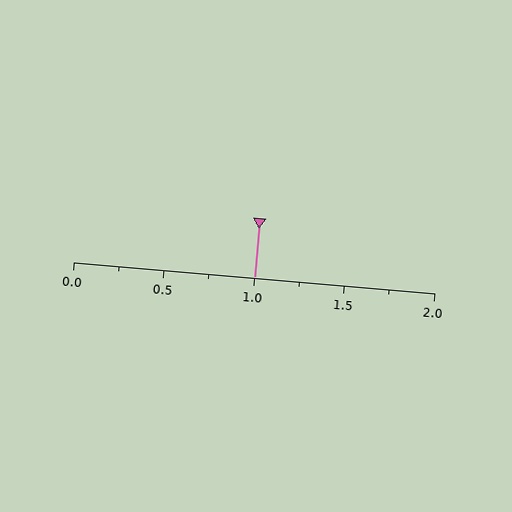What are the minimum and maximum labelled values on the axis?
The axis runs from 0.0 to 2.0.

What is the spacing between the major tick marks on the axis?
The major ticks are spaced 0.5 apart.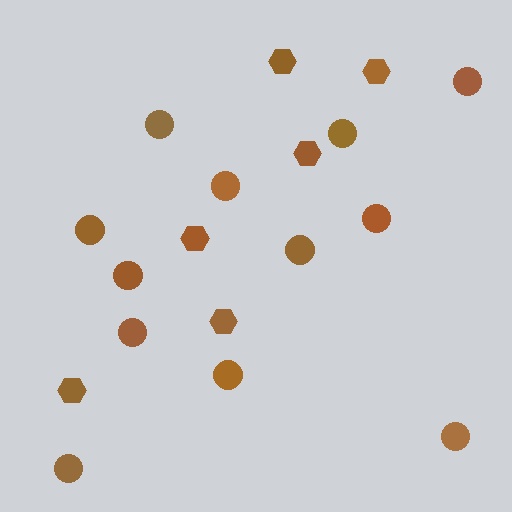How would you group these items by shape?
There are 2 groups: one group of circles (12) and one group of hexagons (6).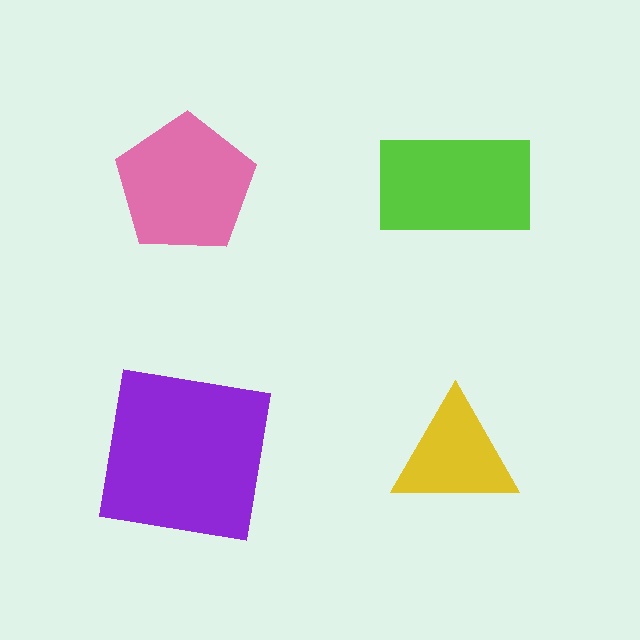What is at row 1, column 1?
A pink pentagon.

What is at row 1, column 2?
A lime rectangle.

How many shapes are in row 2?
2 shapes.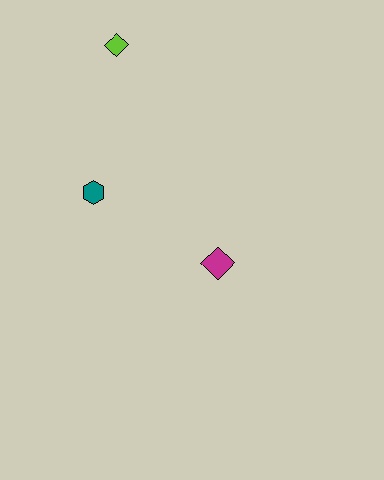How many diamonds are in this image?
There are 2 diamonds.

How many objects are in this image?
There are 3 objects.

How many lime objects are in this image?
There is 1 lime object.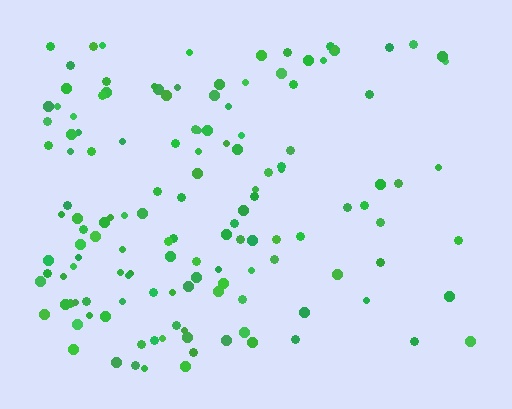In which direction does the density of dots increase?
From right to left, with the left side densest.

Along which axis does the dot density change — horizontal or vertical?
Horizontal.